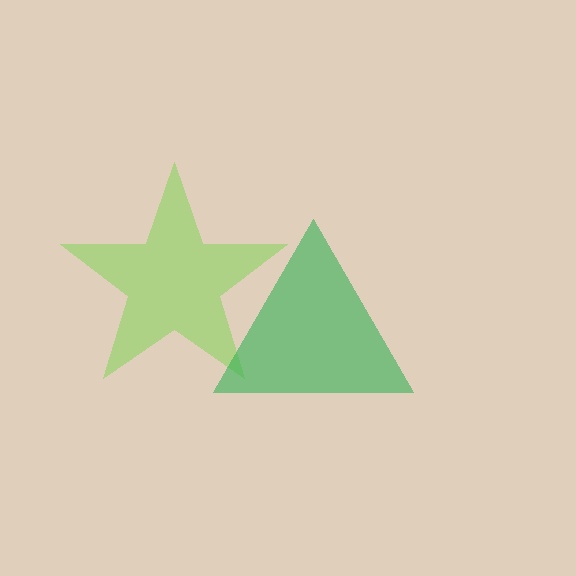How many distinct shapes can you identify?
There are 2 distinct shapes: a lime star, a green triangle.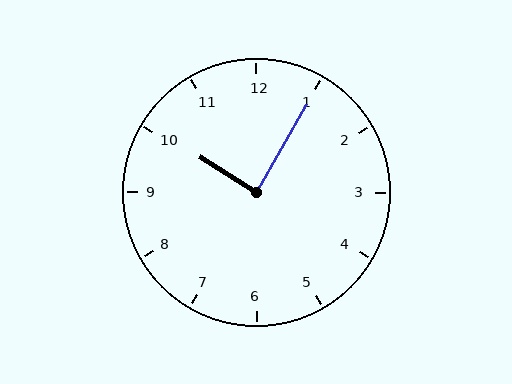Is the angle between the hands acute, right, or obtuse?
It is right.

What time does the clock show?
10:05.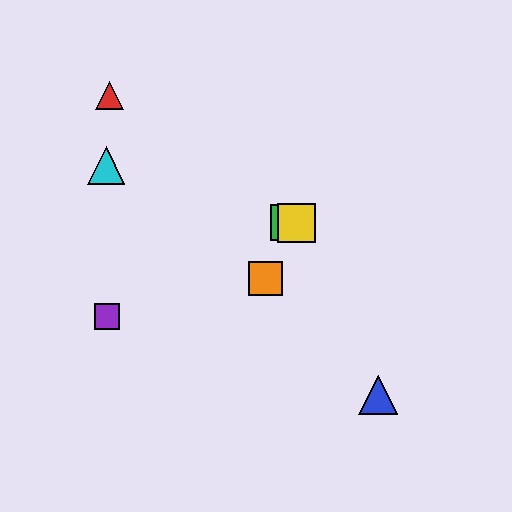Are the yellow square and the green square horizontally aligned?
Yes, both are at y≈223.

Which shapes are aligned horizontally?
The green square, the yellow square are aligned horizontally.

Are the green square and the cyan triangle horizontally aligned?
No, the green square is at y≈223 and the cyan triangle is at y≈166.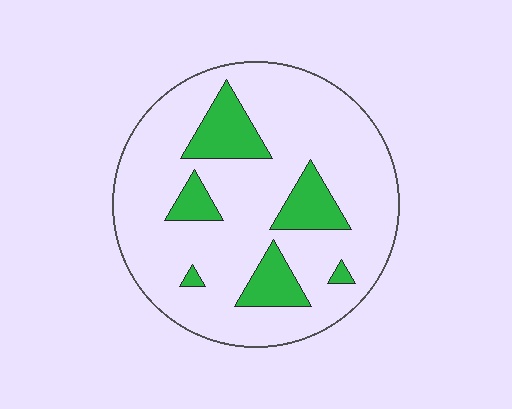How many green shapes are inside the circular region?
6.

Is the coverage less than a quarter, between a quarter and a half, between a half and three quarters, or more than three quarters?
Less than a quarter.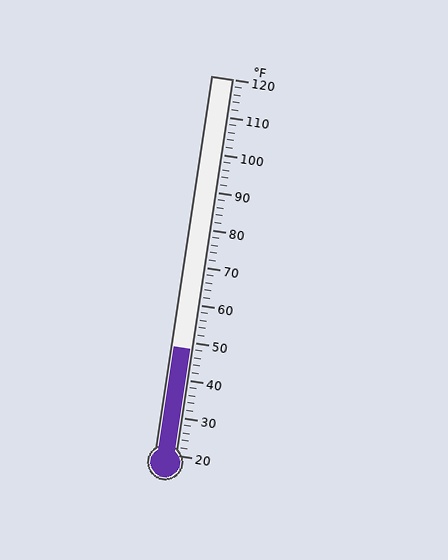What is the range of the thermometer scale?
The thermometer scale ranges from 20°F to 120°F.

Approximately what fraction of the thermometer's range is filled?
The thermometer is filled to approximately 30% of its range.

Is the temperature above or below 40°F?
The temperature is above 40°F.